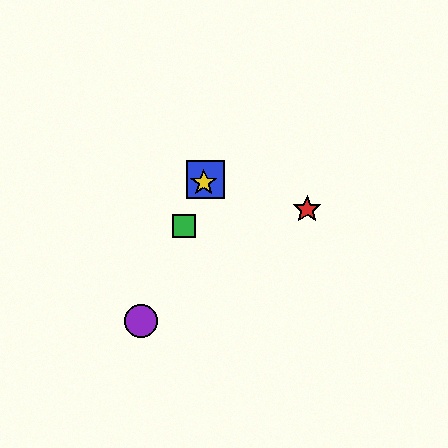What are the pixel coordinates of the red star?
The red star is at (307, 209).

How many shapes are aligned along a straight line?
4 shapes (the blue square, the green square, the yellow star, the purple circle) are aligned along a straight line.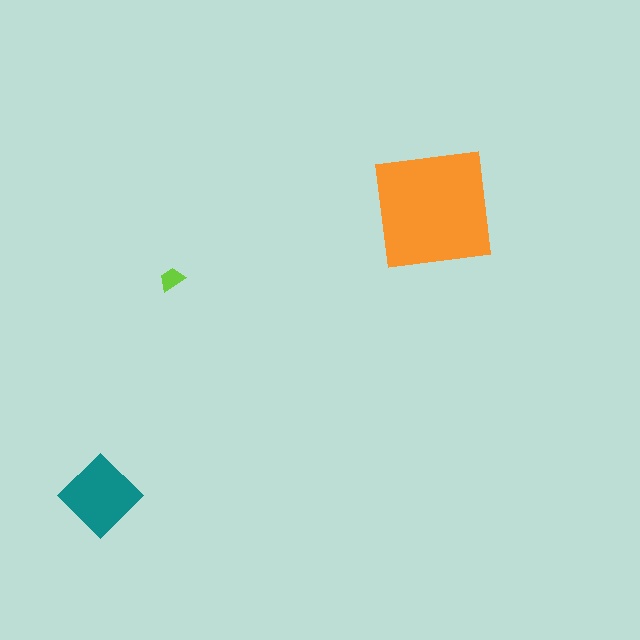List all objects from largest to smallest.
The orange square, the teal diamond, the lime trapezoid.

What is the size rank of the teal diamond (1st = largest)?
2nd.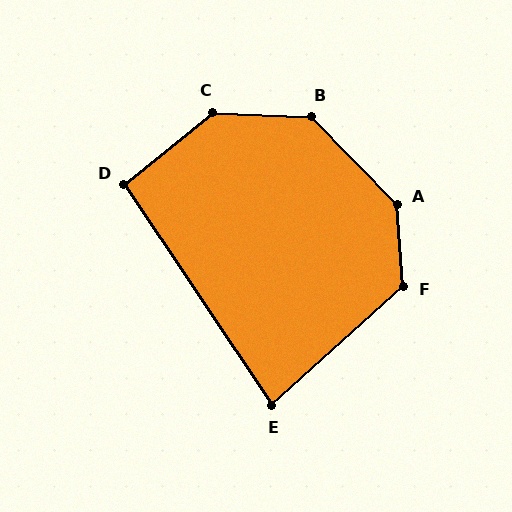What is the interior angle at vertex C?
Approximately 138 degrees (obtuse).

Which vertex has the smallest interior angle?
E, at approximately 82 degrees.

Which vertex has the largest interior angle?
A, at approximately 140 degrees.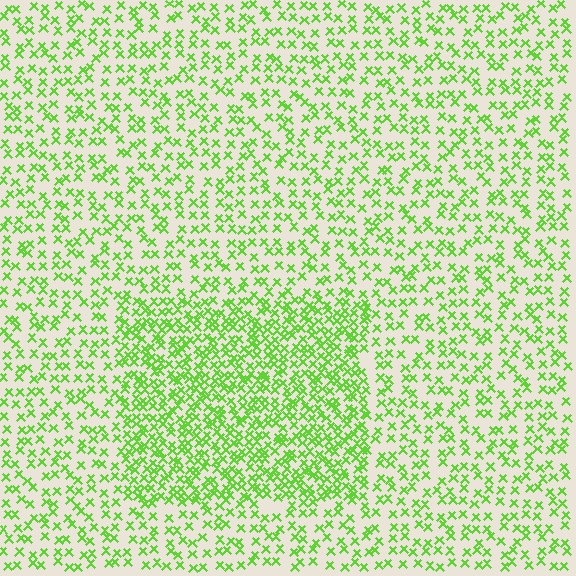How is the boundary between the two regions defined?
The boundary is defined by a change in element density (approximately 2.0x ratio). All elements are the same color, size, and shape.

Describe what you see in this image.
The image contains small lime elements arranged at two different densities. A rectangle-shaped region is visible where the elements are more densely packed than the surrounding area.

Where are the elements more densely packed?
The elements are more densely packed inside the rectangle boundary.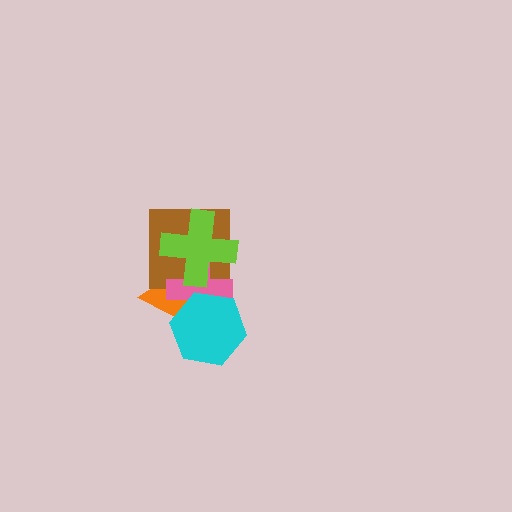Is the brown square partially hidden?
Yes, it is partially covered by another shape.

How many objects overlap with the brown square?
3 objects overlap with the brown square.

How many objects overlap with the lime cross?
3 objects overlap with the lime cross.